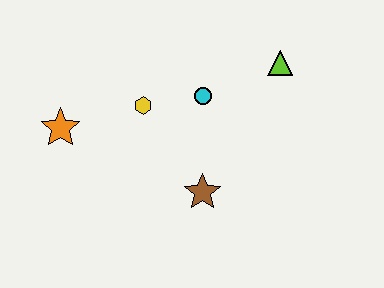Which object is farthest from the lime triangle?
The orange star is farthest from the lime triangle.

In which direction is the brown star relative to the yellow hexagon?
The brown star is below the yellow hexagon.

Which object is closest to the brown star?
The cyan circle is closest to the brown star.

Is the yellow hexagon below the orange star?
No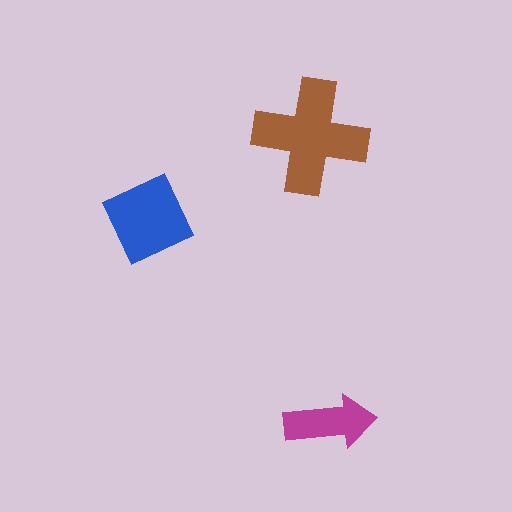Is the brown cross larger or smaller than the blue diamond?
Larger.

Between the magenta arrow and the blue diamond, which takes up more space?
The blue diamond.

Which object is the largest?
The brown cross.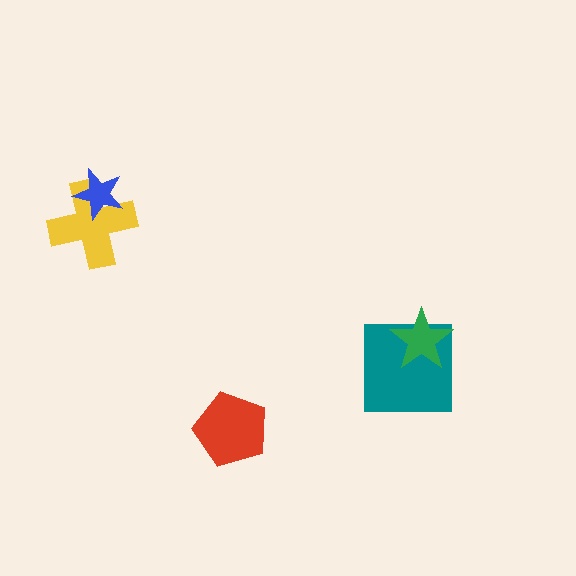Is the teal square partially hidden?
Yes, it is partially covered by another shape.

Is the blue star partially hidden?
No, no other shape covers it.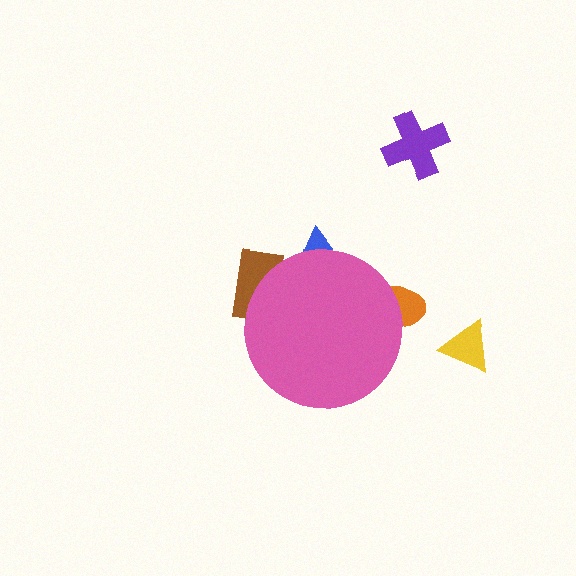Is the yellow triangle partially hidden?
No, the yellow triangle is fully visible.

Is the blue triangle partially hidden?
Yes, the blue triangle is partially hidden behind the pink circle.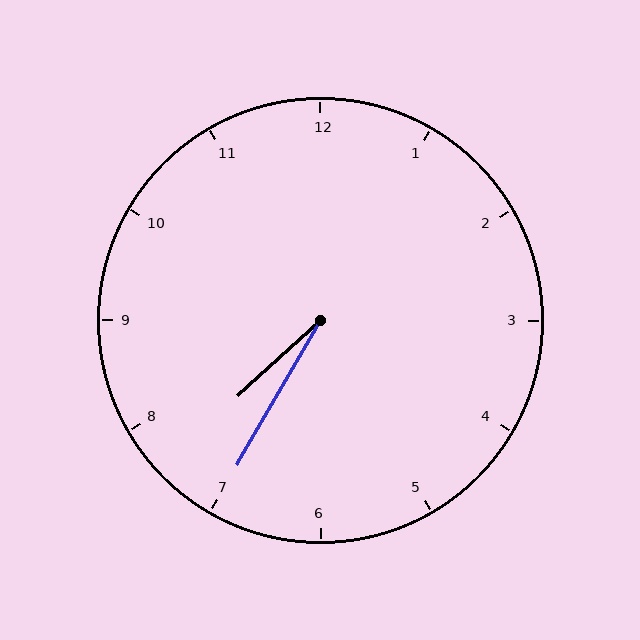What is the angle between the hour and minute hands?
Approximately 18 degrees.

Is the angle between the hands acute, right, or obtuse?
It is acute.